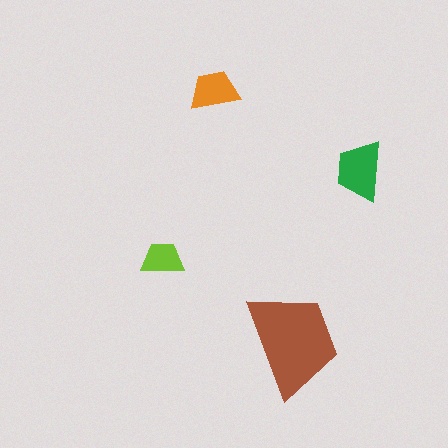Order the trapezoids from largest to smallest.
the brown one, the green one, the orange one, the lime one.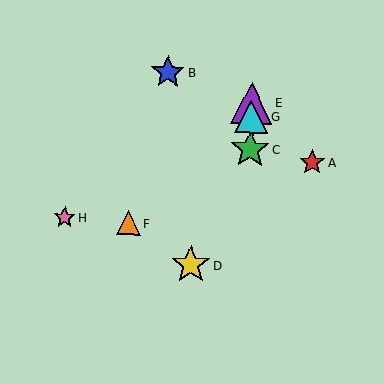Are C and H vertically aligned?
No, C is at x≈250 and H is at x≈65.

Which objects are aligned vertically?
Objects C, E, G are aligned vertically.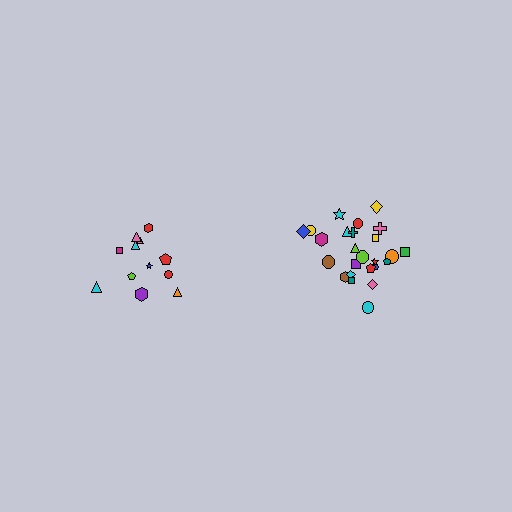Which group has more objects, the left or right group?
The right group.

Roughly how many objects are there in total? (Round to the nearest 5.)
Roughly 35 objects in total.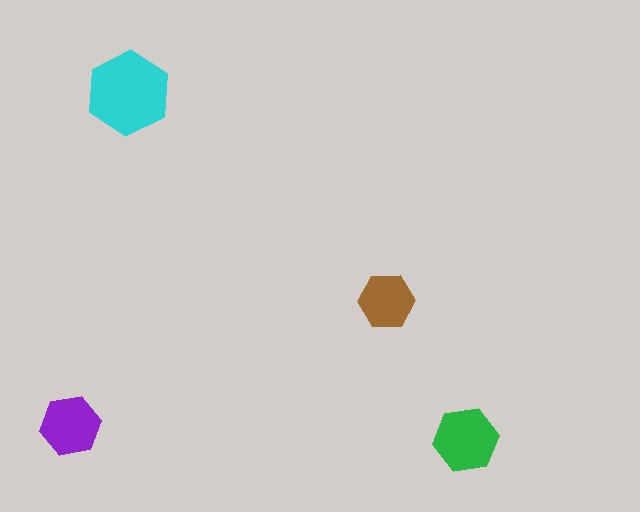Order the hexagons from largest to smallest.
the cyan one, the green one, the purple one, the brown one.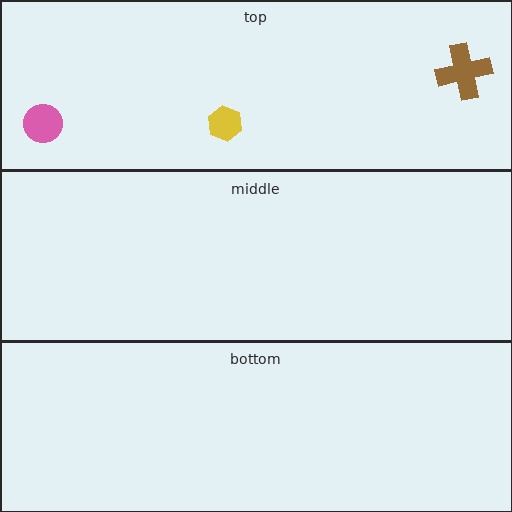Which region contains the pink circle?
The top region.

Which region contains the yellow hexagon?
The top region.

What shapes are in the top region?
The pink circle, the brown cross, the yellow hexagon.